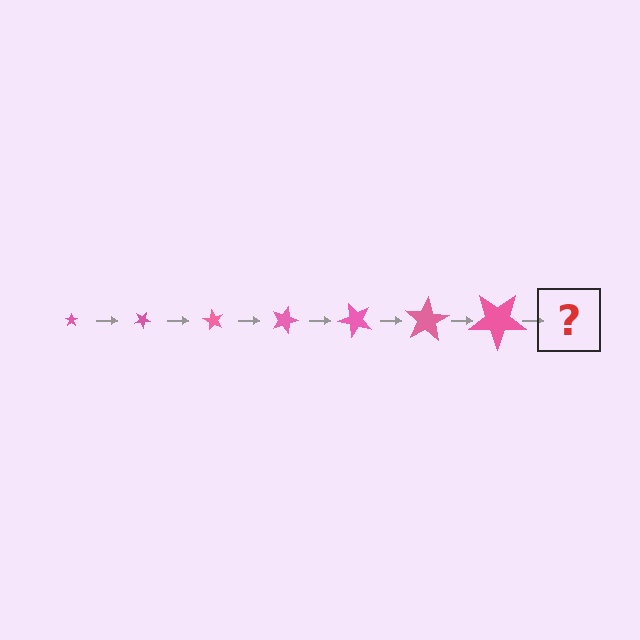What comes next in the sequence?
The next element should be a star, larger than the previous one and rotated 210 degrees from the start.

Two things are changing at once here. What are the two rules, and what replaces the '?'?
The two rules are that the star grows larger each step and it rotates 30 degrees each step. The '?' should be a star, larger than the previous one and rotated 210 degrees from the start.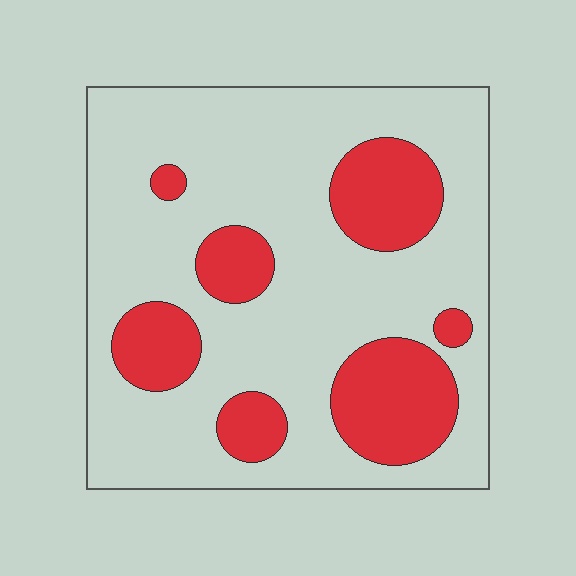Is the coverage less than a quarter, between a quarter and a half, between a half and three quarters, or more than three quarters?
Between a quarter and a half.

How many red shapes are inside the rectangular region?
7.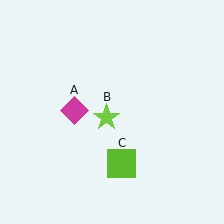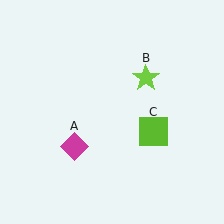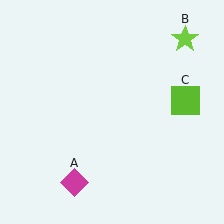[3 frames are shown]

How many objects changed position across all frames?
3 objects changed position: magenta diamond (object A), lime star (object B), lime square (object C).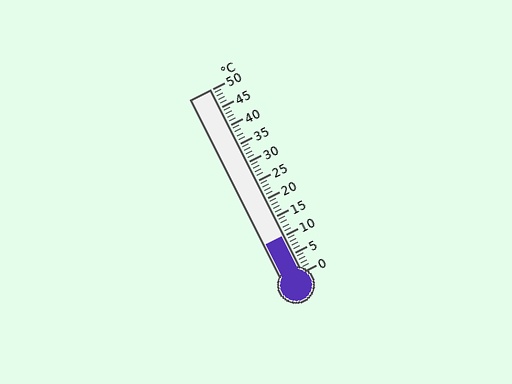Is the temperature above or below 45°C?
The temperature is below 45°C.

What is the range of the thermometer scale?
The thermometer scale ranges from 0°C to 50°C.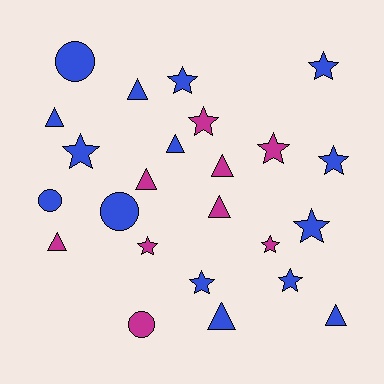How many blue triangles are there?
There are 5 blue triangles.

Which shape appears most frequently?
Star, with 11 objects.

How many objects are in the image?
There are 24 objects.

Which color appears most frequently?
Blue, with 15 objects.